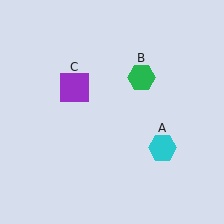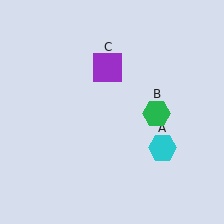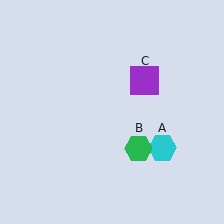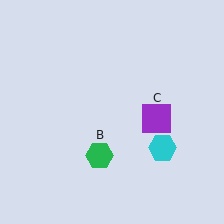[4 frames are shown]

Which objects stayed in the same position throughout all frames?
Cyan hexagon (object A) remained stationary.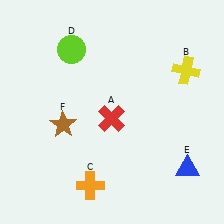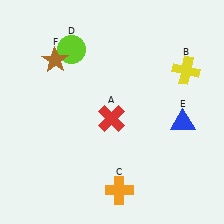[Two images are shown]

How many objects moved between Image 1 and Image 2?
3 objects moved between the two images.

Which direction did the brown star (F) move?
The brown star (F) moved up.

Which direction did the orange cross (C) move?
The orange cross (C) moved right.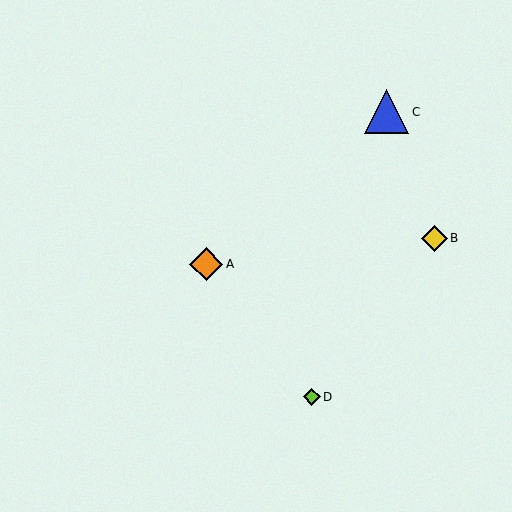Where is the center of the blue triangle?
The center of the blue triangle is at (387, 112).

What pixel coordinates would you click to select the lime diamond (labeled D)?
Click at (312, 397) to select the lime diamond D.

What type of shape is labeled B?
Shape B is a yellow diamond.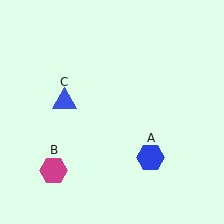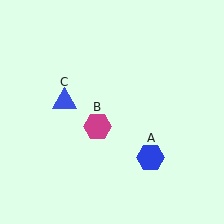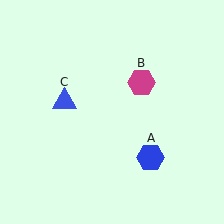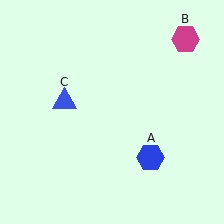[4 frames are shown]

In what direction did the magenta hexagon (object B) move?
The magenta hexagon (object B) moved up and to the right.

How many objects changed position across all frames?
1 object changed position: magenta hexagon (object B).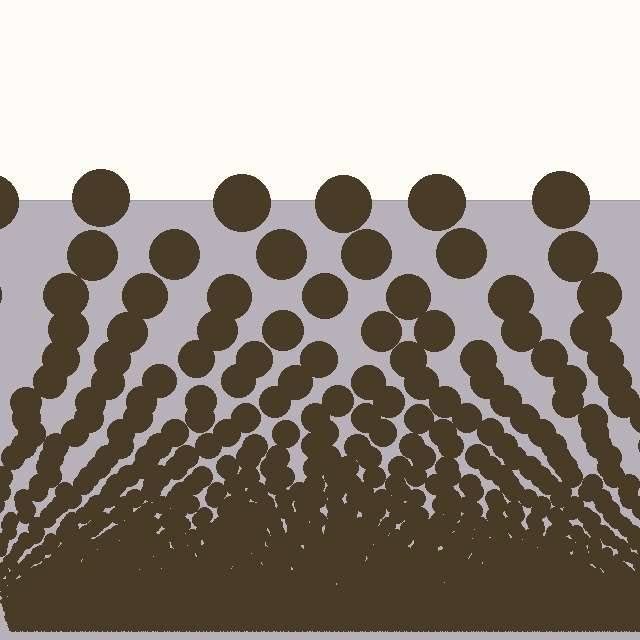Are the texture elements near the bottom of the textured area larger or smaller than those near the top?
Smaller. The gradient is inverted — elements near the bottom are smaller and denser.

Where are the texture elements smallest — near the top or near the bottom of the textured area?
Near the bottom.